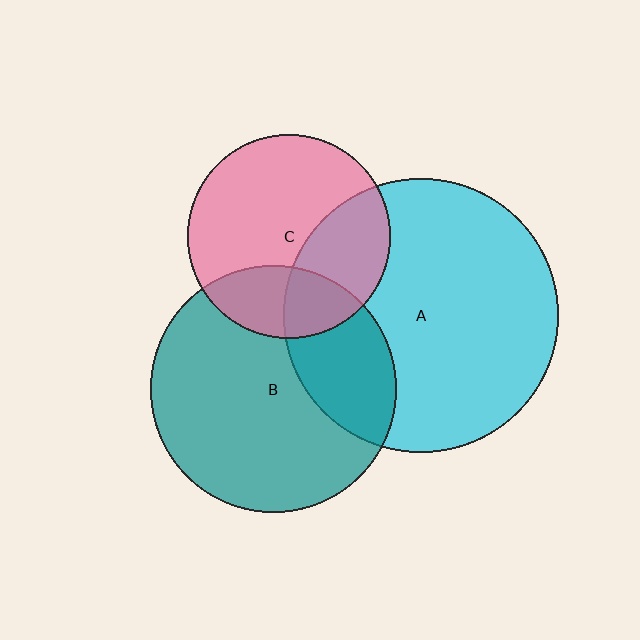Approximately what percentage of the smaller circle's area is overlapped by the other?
Approximately 35%.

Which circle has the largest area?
Circle A (cyan).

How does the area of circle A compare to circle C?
Approximately 1.8 times.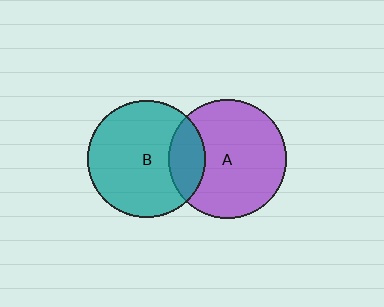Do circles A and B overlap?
Yes.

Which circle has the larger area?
Circle A (purple).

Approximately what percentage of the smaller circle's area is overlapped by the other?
Approximately 20%.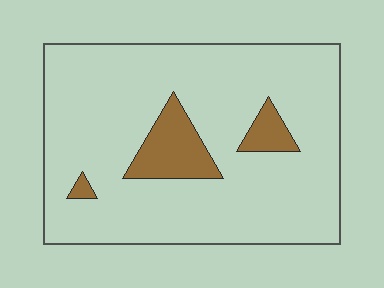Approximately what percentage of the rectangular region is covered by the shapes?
Approximately 10%.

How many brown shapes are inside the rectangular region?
3.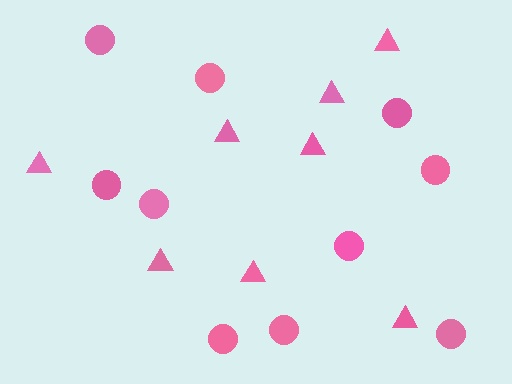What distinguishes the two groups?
There are 2 groups: one group of triangles (8) and one group of circles (10).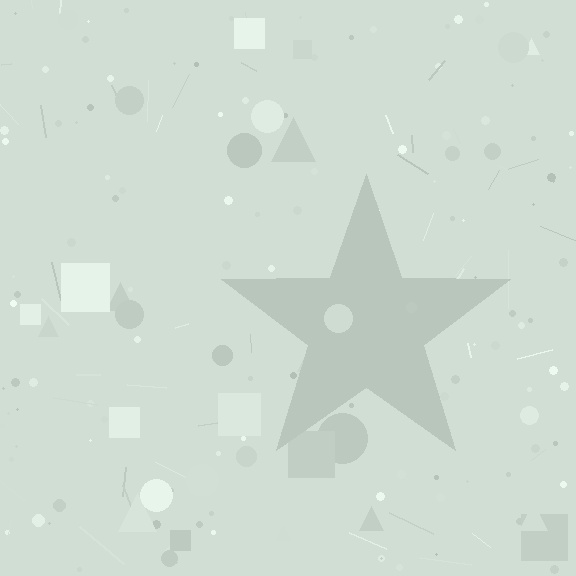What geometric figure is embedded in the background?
A star is embedded in the background.